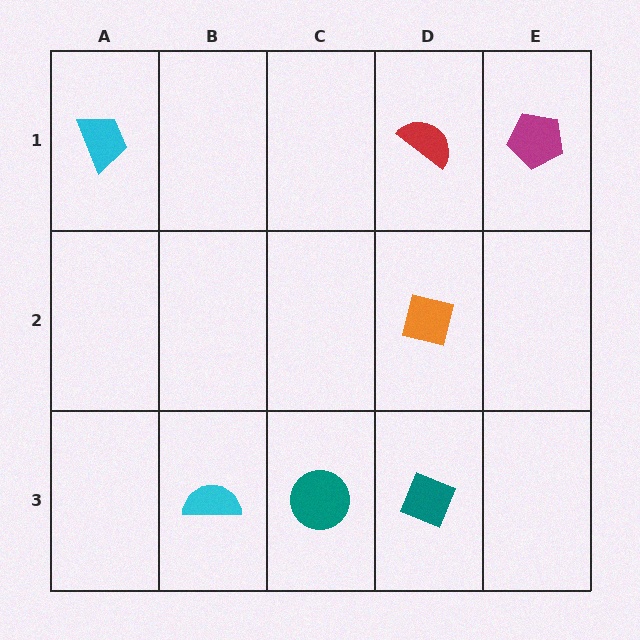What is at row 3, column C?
A teal circle.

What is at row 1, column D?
A red semicircle.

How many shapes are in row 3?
3 shapes.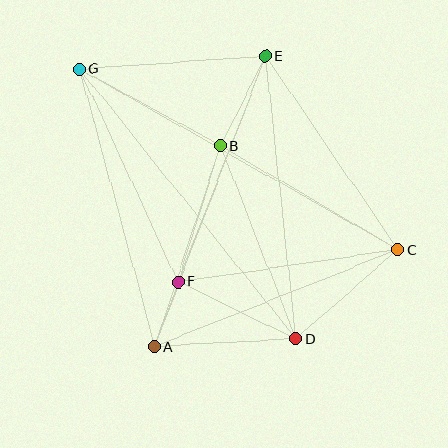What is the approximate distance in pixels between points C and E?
The distance between C and E is approximately 234 pixels.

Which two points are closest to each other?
Points A and F are closest to each other.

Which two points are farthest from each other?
Points C and G are farthest from each other.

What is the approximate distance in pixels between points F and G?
The distance between F and G is approximately 234 pixels.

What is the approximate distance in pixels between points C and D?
The distance between C and D is approximately 135 pixels.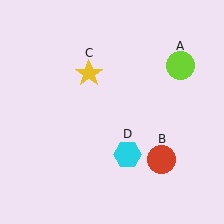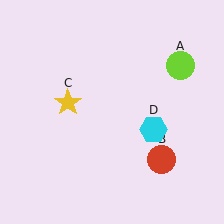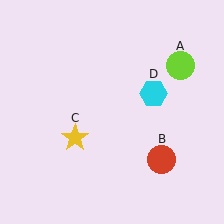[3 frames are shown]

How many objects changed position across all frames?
2 objects changed position: yellow star (object C), cyan hexagon (object D).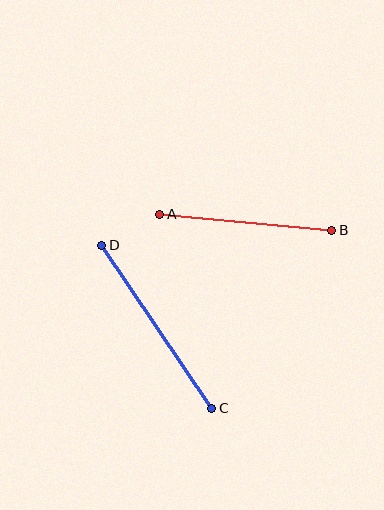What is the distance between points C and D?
The distance is approximately 196 pixels.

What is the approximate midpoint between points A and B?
The midpoint is at approximately (246, 222) pixels.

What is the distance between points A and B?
The distance is approximately 173 pixels.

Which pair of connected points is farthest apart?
Points C and D are farthest apart.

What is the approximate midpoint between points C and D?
The midpoint is at approximately (157, 327) pixels.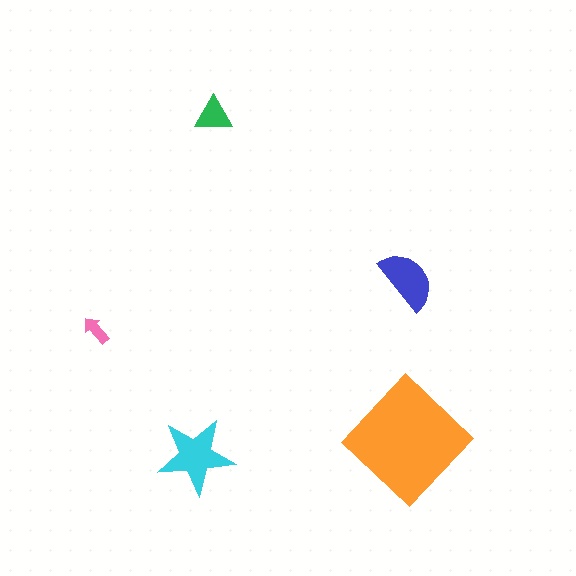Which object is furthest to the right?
The blue semicircle is rightmost.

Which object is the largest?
The orange diamond.